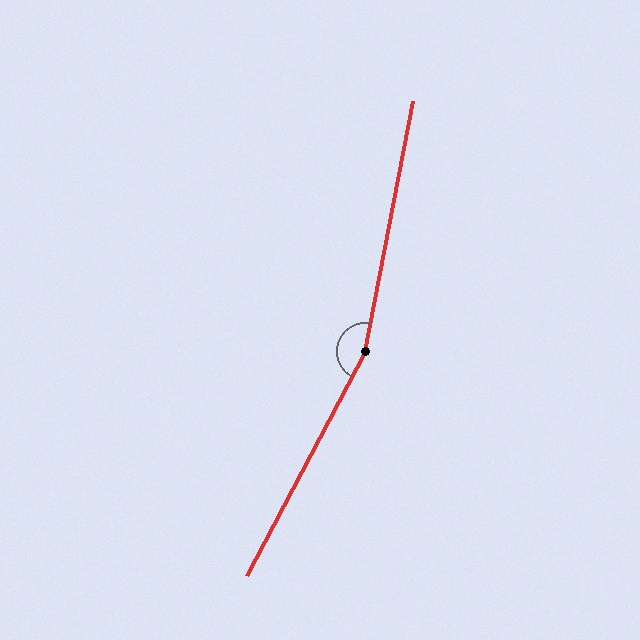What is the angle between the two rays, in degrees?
Approximately 163 degrees.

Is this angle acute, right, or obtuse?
It is obtuse.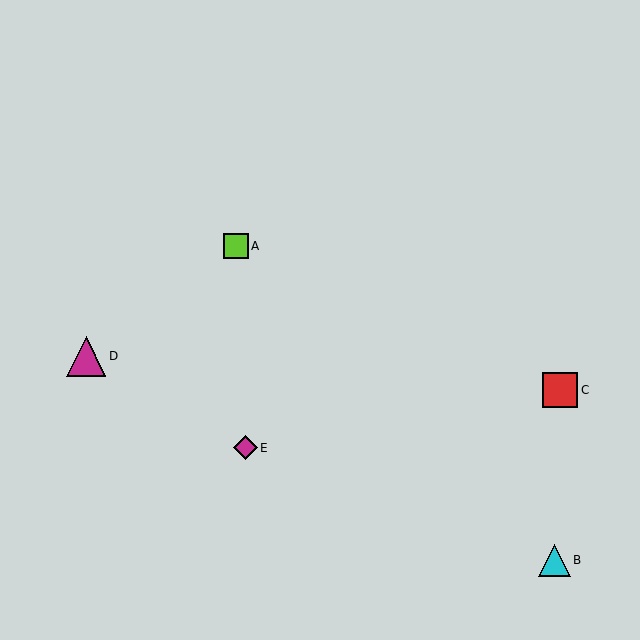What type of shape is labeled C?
Shape C is a red square.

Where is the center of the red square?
The center of the red square is at (560, 390).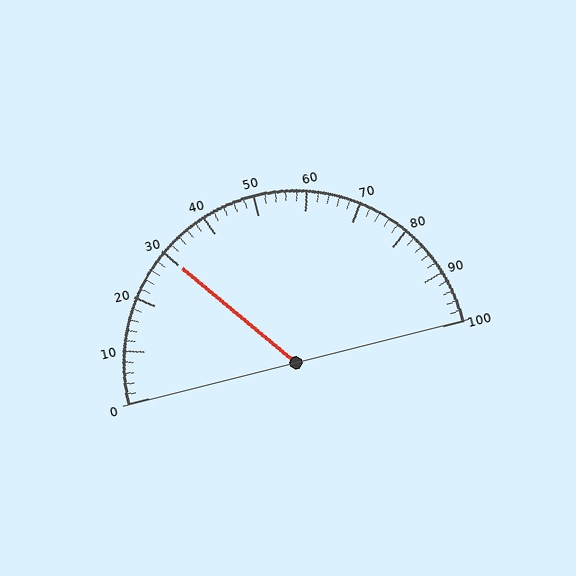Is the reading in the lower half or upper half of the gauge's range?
The reading is in the lower half of the range (0 to 100).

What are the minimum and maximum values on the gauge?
The gauge ranges from 0 to 100.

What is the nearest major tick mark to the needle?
The nearest major tick mark is 30.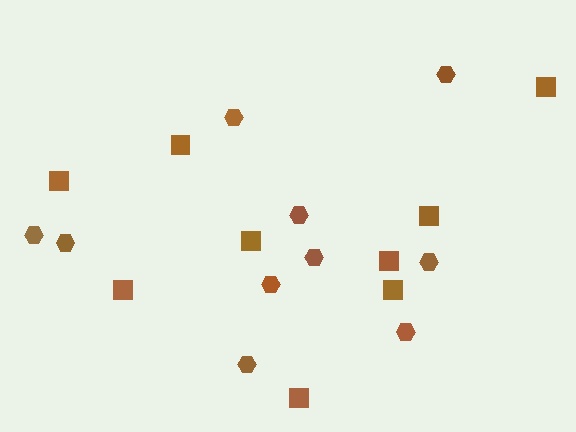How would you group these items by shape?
There are 2 groups: one group of hexagons (10) and one group of squares (9).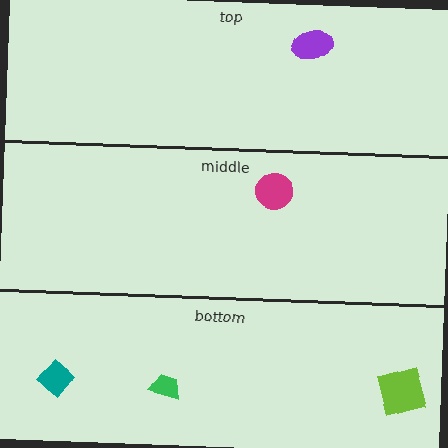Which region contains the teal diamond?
The bottom region.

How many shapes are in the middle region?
1.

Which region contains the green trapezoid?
The bottom region.